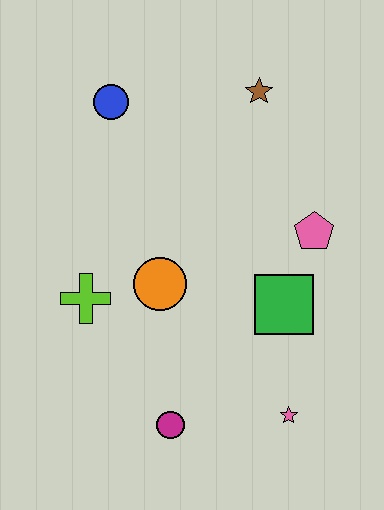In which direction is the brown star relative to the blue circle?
The brown star is to the right of the blue circle.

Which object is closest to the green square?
The pink pentagon is closest to the green square.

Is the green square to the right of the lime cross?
Yes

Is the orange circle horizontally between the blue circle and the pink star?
Yes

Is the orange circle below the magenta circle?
No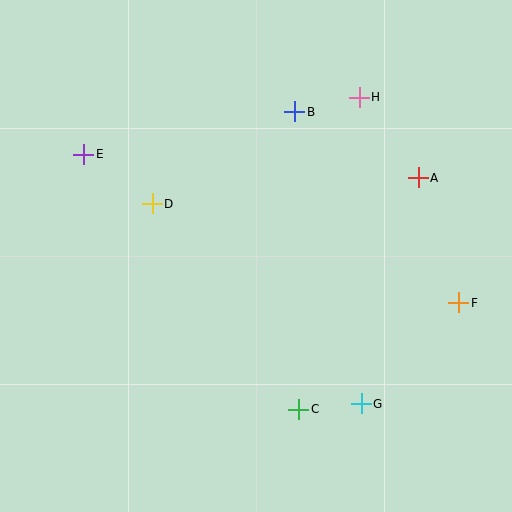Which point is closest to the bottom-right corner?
Point G is closest to the bottom-right corner.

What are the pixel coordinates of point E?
Point E is at (84, 154).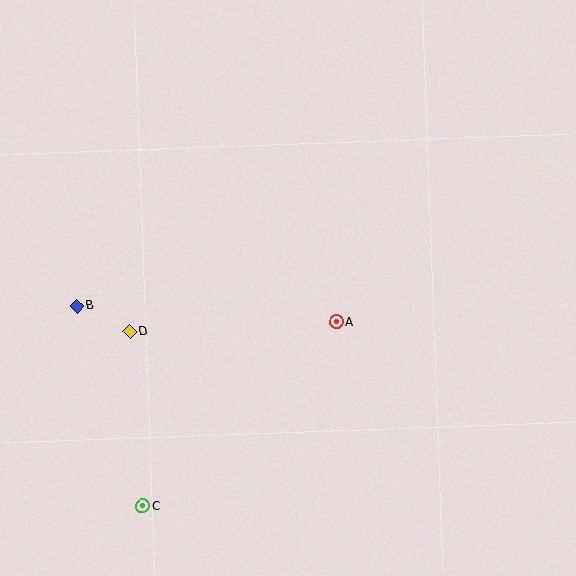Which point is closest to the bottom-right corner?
Point A is closest to the bottom-right corner.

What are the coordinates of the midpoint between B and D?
The midpoint between B and D is at (103, 319).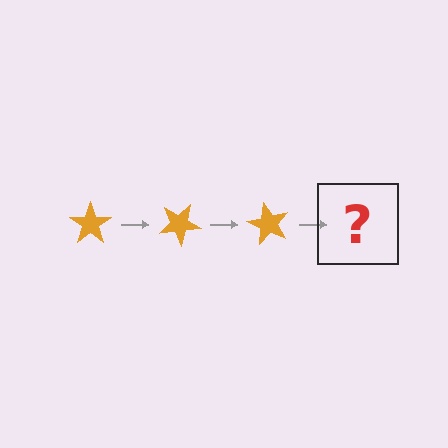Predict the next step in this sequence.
The next step is an orange star rotated 90 degrees.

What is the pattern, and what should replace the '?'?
The pattern is that the star rotates 30 degrees each step. The '?' should be an orange star rotated 90 degrees.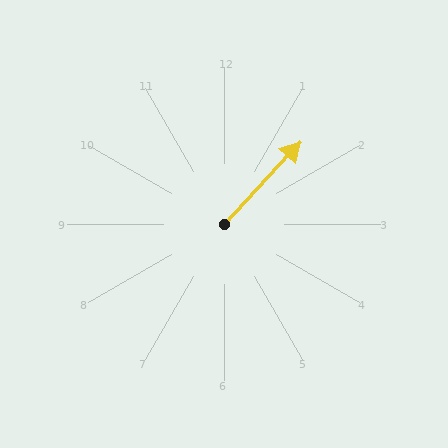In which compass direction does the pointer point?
Northeast.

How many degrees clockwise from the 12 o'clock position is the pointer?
Approximately 43 degrees.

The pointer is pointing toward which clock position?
Roughly 1 o'clock.